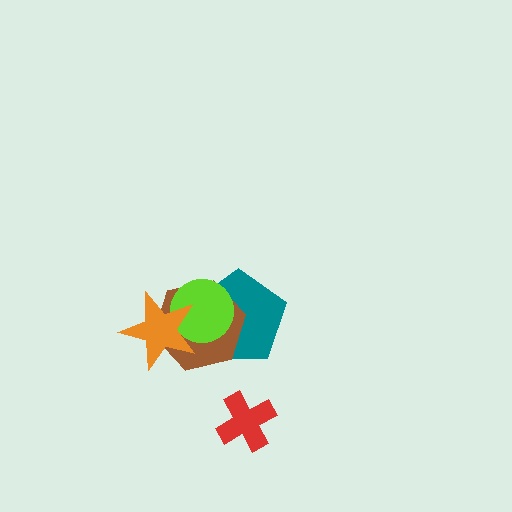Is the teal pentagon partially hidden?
Yes, it is partially covered by another shape.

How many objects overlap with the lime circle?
3 objects overlap with the lime circle.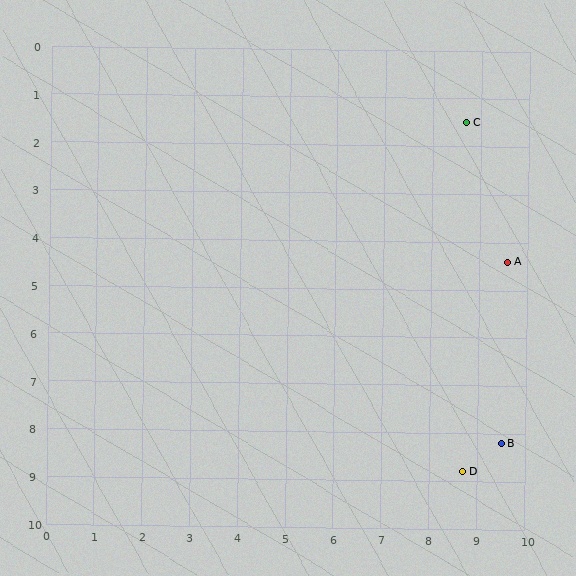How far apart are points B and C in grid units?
Points B and C are about 6.7 grid units apart.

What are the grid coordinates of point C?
Point C is at approximately (8.7, 1.5).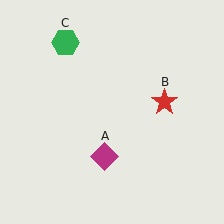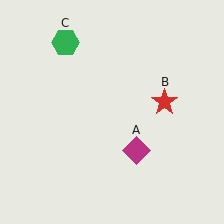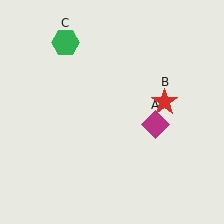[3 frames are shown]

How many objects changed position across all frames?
1 object changed position: magenta diamond (object A).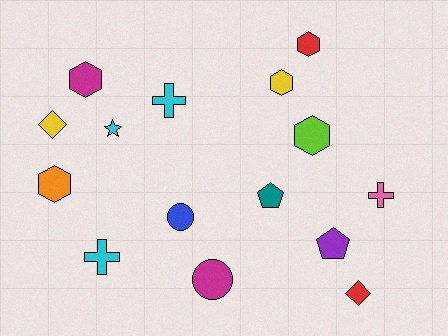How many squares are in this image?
There are no squares.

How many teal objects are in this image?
There is 1 teal object.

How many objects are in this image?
There are 15 objects.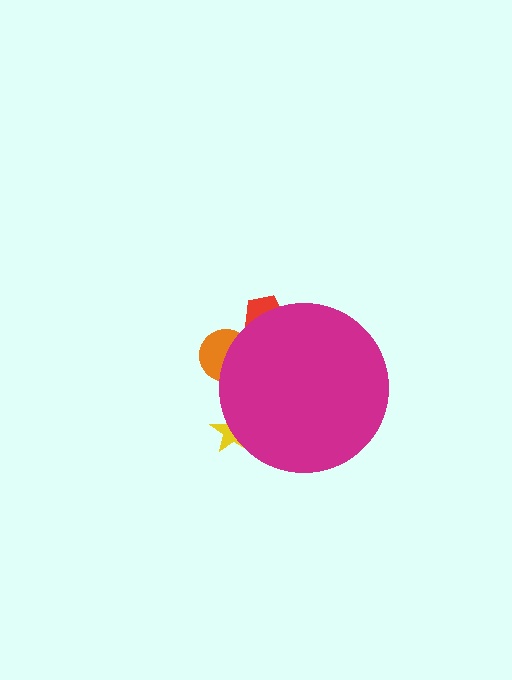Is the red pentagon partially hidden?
Yes, the red pentagon is partially hidden behind the magenta circle.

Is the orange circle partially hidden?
Yes, the orange circle is partially hidden behind the magenta circle.